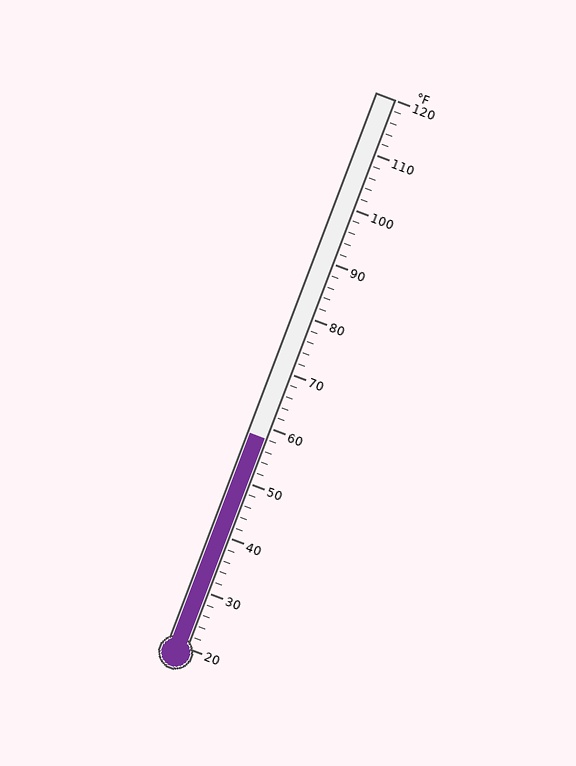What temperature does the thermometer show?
The thermometer shows approximately 58°F.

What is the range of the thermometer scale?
The thermometer scale ranges from 20°F to 120°F.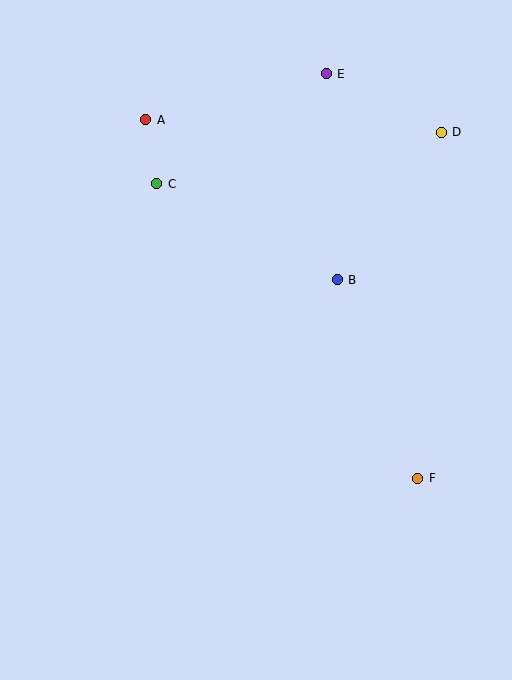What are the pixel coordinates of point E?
Point E is at (326, 74).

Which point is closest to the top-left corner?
Point A is closest to the top-left corner.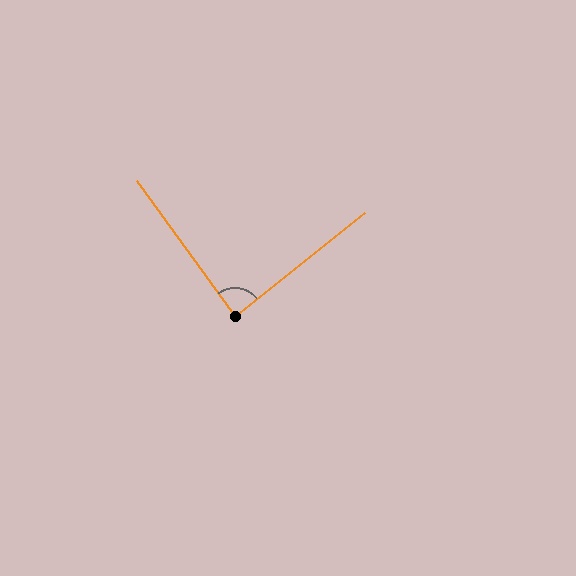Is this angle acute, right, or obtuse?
It is approximately a right angle.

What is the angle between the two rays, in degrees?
Approximately 87 degrees.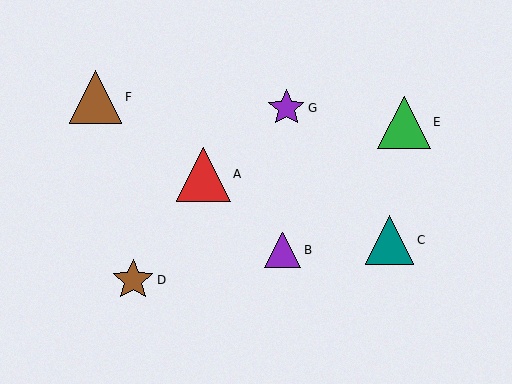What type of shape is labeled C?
Shape C is a teal triangle.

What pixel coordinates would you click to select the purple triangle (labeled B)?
Click at (283, 250) to select the purple triangle B.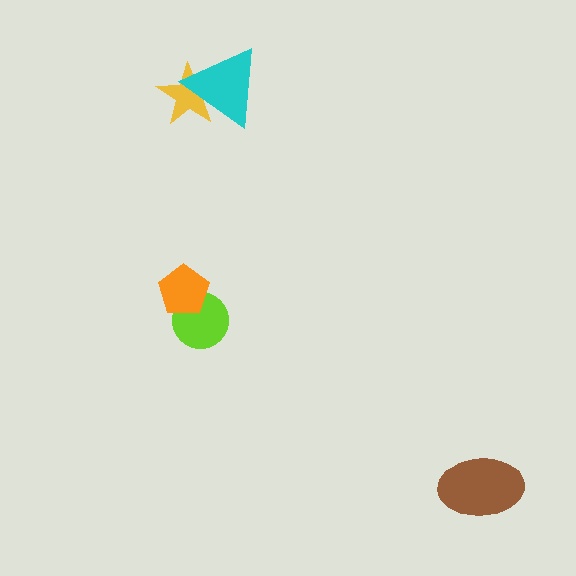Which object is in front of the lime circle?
The orange pentagon is in front of the lime circle.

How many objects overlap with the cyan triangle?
1 object overlaps with the cyan triangle.